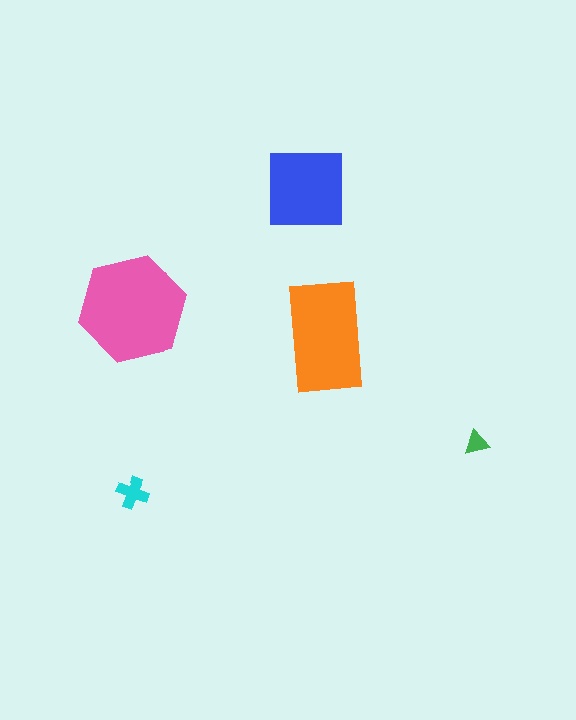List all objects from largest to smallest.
The pink hexagon, the orange rectangle, the blue square, the cyan cross, the green triangle.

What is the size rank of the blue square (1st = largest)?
3rd.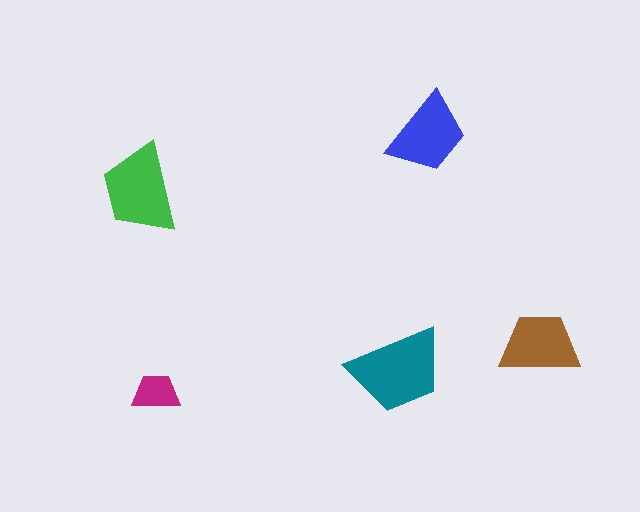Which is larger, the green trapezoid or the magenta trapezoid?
The green one.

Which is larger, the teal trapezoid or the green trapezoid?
The teal one.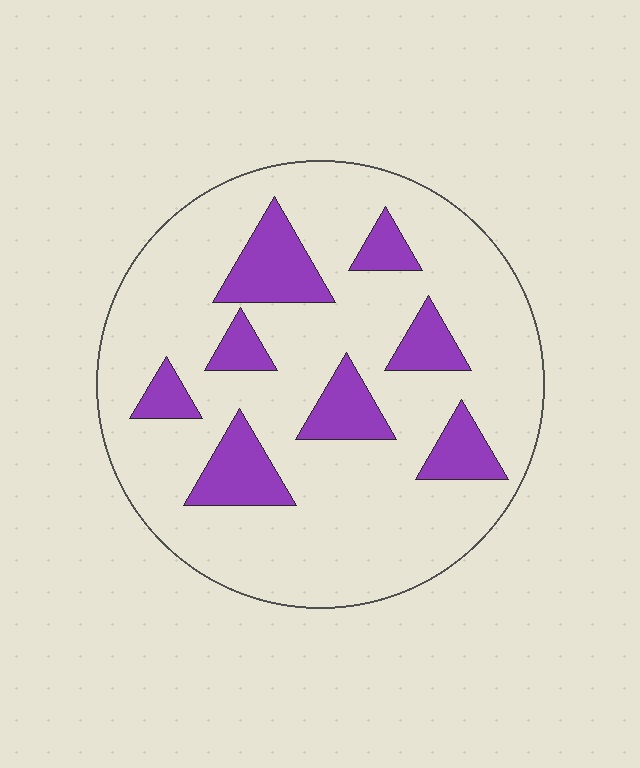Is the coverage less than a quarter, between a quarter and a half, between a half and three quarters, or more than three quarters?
Less than a quarter.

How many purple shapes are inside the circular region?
8.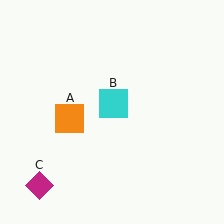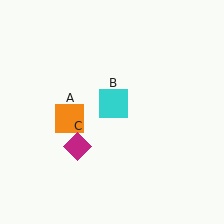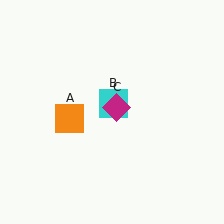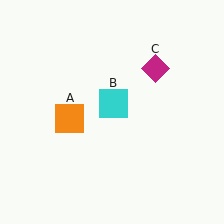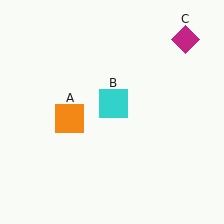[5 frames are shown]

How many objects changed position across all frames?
1 object changed position: magenta diamond (object C).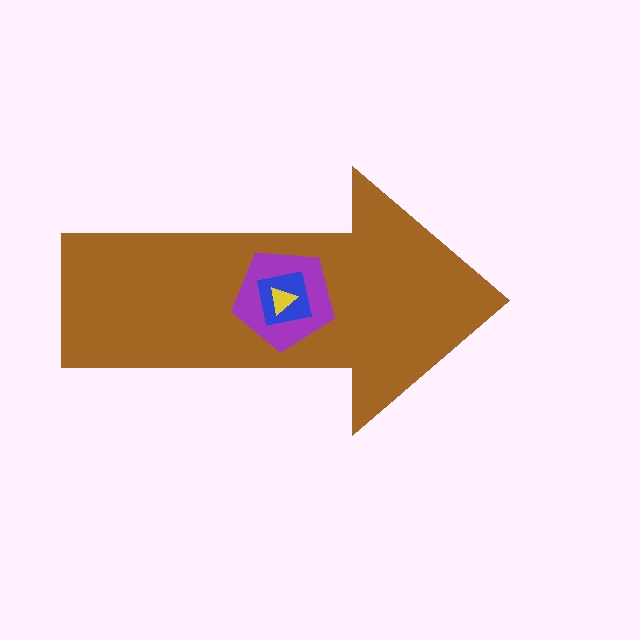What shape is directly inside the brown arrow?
The purple pentagon.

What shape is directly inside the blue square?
The yellow triangle.